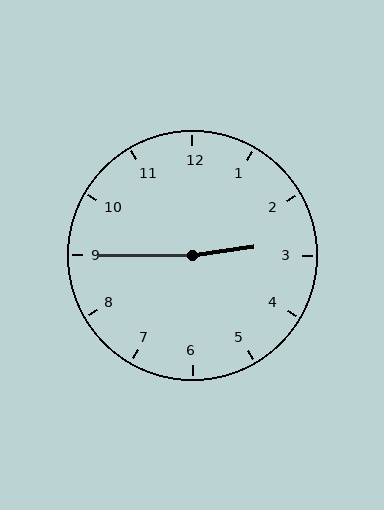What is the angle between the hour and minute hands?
Approximately 172 degrees.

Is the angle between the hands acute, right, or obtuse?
It is obtuse.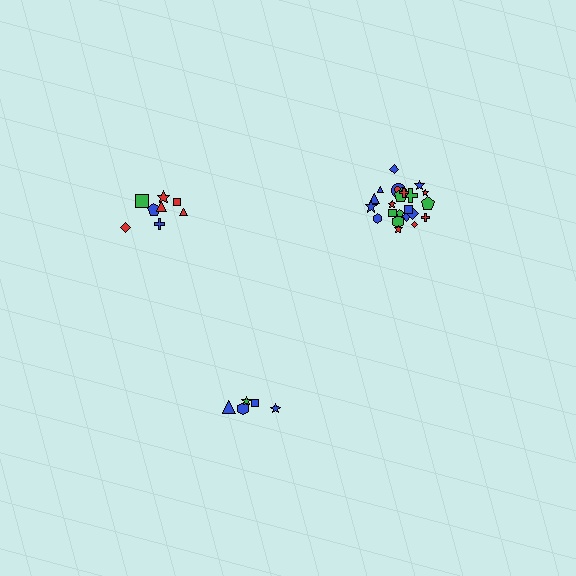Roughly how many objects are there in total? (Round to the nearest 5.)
Roughly 40 objects in total.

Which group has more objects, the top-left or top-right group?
The top-right group.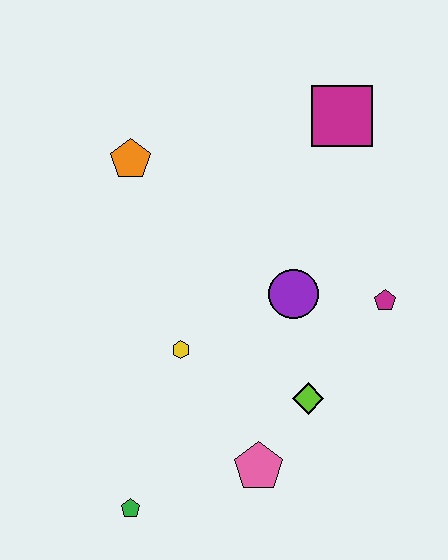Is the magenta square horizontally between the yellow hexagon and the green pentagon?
No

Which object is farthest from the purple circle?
The green pentagon is farthest from the purple circle.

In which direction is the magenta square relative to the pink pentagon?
The magenta square is above the pink pentagon.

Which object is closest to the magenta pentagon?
The purple circle is closest to the magenta pentagon.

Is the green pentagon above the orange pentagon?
No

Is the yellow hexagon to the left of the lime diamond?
Yes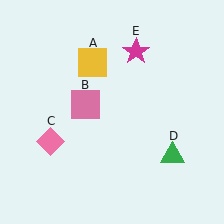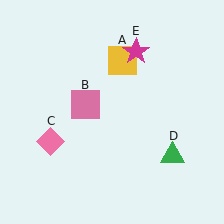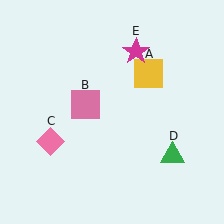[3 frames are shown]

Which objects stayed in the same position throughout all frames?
Pink square (object B) and pink diamond (object C) and green triangle (object D) and magenta star (object E) remained stationary.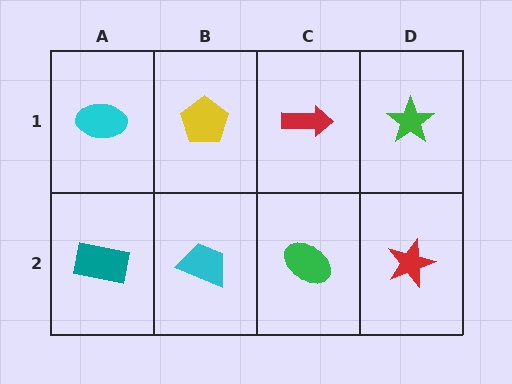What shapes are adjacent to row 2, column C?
A red arrow (row 1, column C), a cyan trapezoid (row 2, column B), a red star (row 2, column D).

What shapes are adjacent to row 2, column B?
A yellow pentagon (row 1, column B), a teal rectangle (row 2, column A), a green ellipse (row 2, column C).